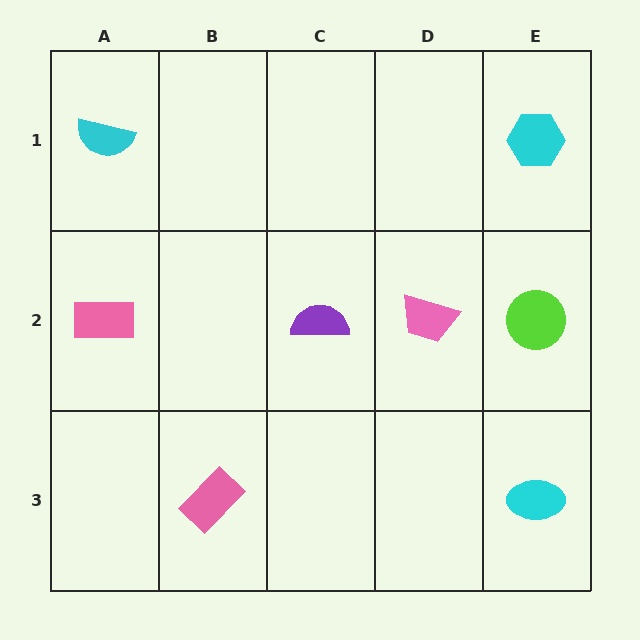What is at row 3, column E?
A cyan ellipse.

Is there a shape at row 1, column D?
No, that cell is empty.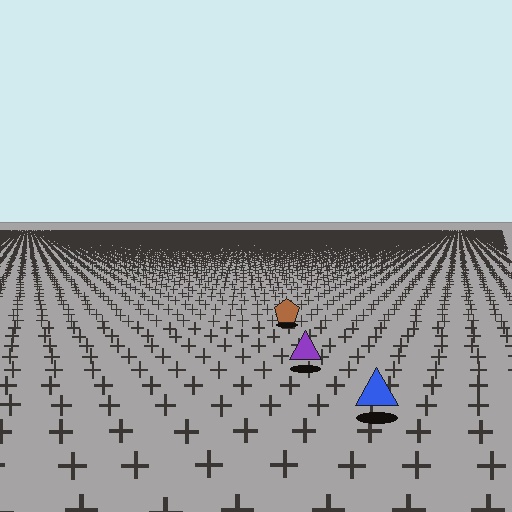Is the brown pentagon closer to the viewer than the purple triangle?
No. The purple triangle is closer — you can tell from the texture gradient: the ground texture is coarser near it.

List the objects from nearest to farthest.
From nearest to farthest: the blue triangle, the purple triangle, the brown pentagon.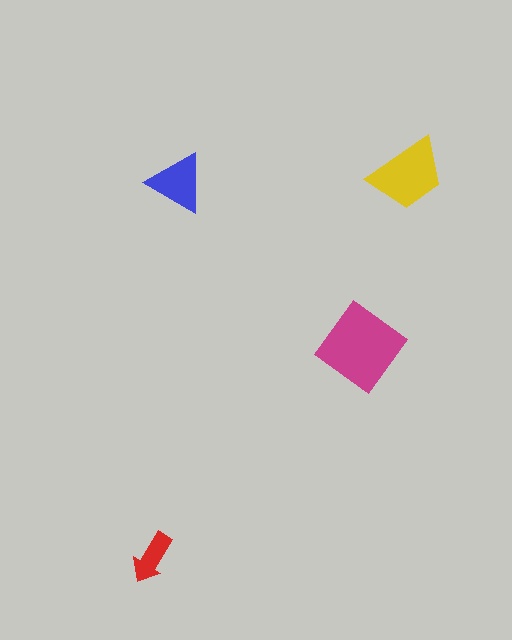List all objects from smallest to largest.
The red arrow, the blue triangle, the yellow trapezoid, the magenta diamond.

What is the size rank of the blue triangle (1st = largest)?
3rd.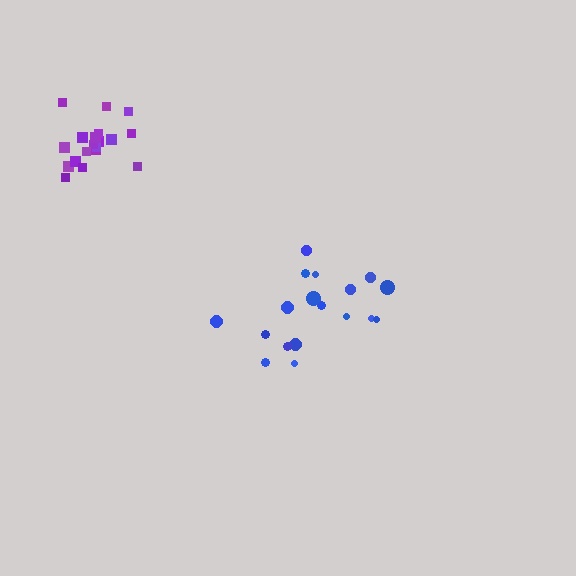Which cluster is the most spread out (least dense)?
Blue.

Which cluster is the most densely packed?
Purple.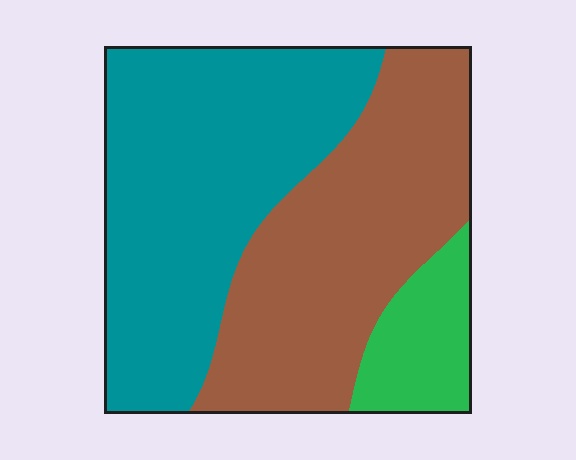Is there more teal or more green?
Teal.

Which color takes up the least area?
Green, at roughly 10%.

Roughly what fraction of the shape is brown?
Brown takes up about two fifths (2/5) of the shape.